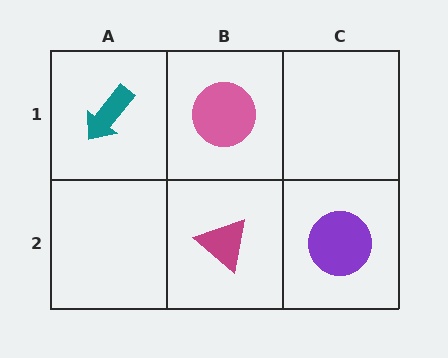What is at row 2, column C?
A purple circle.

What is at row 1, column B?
A pink circle.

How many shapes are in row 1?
2 shapes.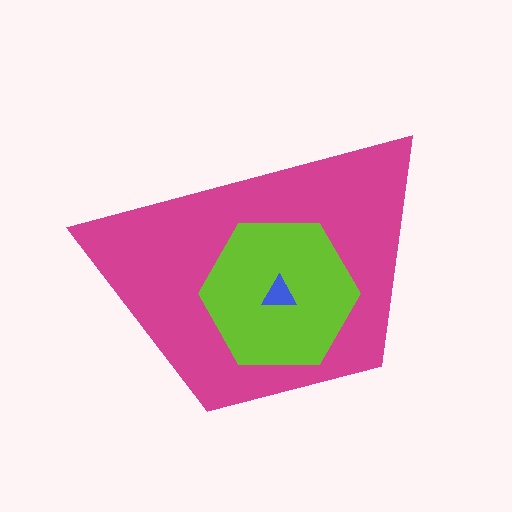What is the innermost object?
The blue triangle.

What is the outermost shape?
The magenta trapezoid.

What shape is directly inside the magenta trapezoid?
The lime hexagon.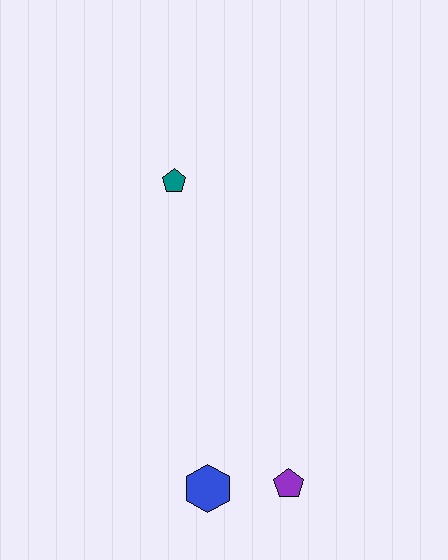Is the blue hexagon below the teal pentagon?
Yes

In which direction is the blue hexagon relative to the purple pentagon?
The blue hexagon is to the left of the purple pentagon.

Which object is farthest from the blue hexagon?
The teal pentagon is farthest from the blue hexagon.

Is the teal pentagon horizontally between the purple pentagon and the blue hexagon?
No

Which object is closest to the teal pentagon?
The blue hexagon is closest to the teal pentagon.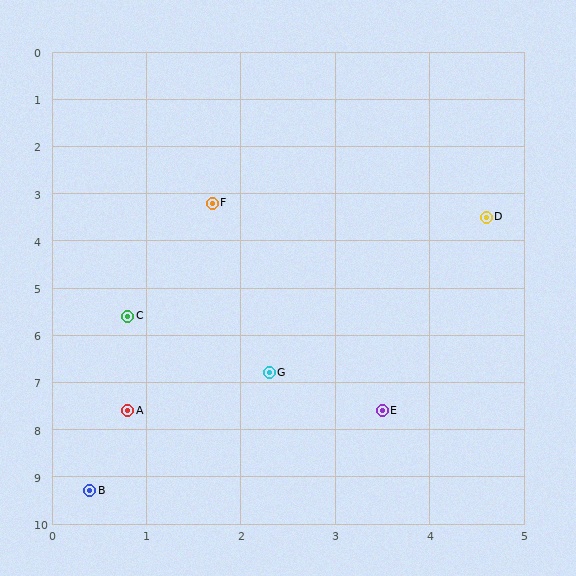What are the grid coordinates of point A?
Point A is at approximately (0.8, 7.6).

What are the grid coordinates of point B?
Point B is at approximately (0.4, 9.3).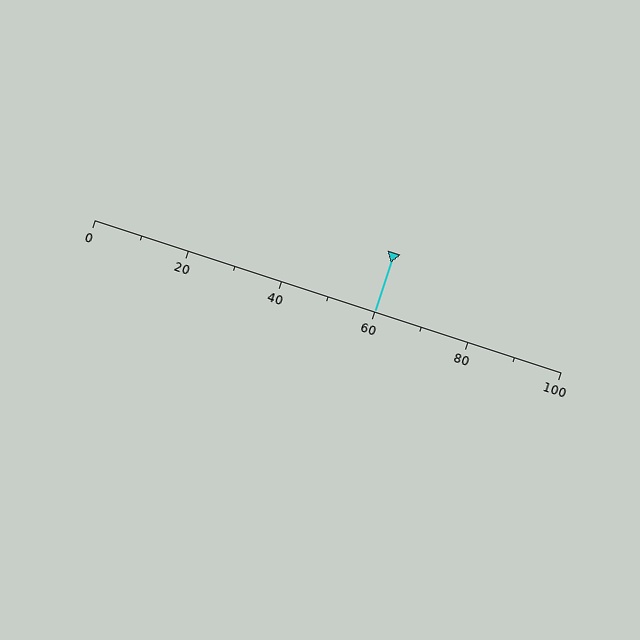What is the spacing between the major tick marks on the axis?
The major ticks are spaced 20 apart.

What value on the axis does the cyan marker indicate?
The marker indicates approximately 60.